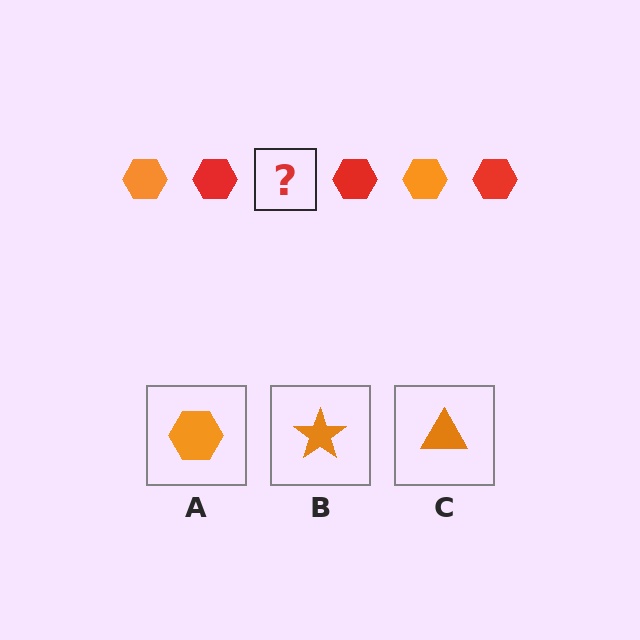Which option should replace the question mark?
Option A.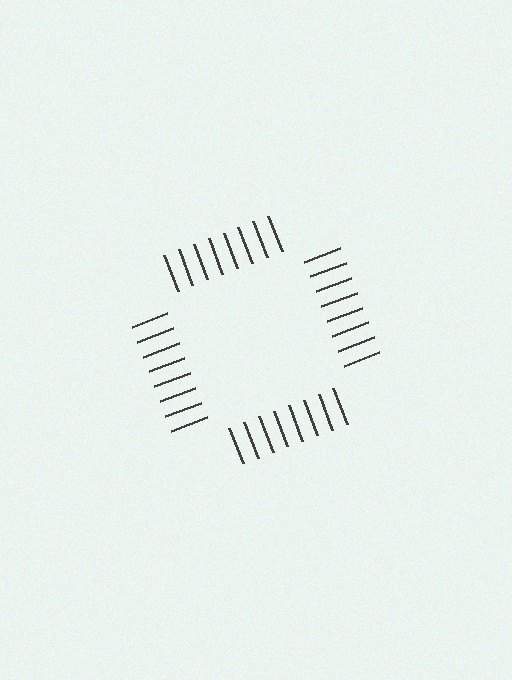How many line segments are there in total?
32 — 8 along each of the 4 edges.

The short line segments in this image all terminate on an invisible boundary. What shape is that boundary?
An illusory square — the line segments terminate on its edges but no continuous stroke is drawn.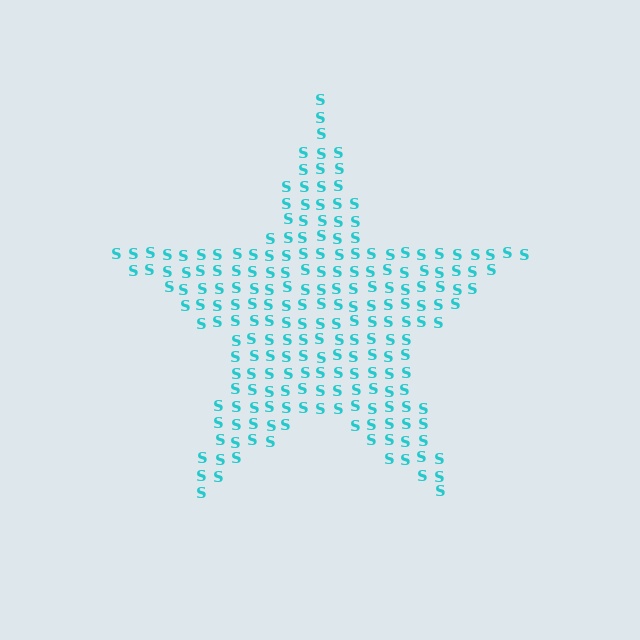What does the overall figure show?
The overall figure shows a star.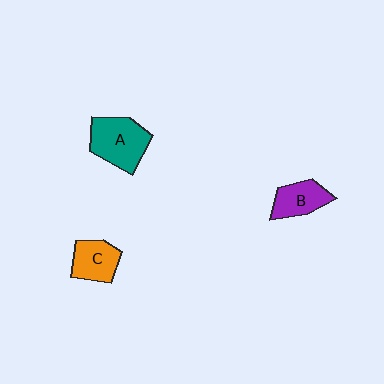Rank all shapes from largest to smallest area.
From largest to smallest: A (teal), C (orange), B (purple).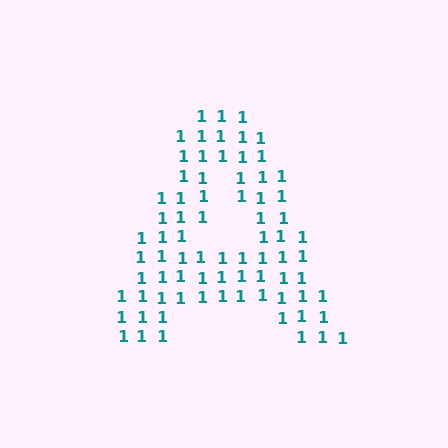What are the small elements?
The small elements are digit 1's.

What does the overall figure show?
The overall figure shows the letter A.